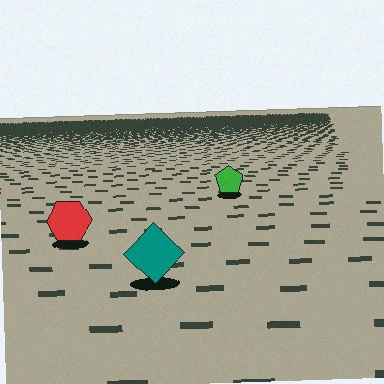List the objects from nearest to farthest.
From nearest to farthest: the teal diamond, the red hexagon, the green pentagon.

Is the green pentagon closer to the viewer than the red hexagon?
No. The red hexagon is closer — you can tell from the texture gradient: the ground texture is coarser near it.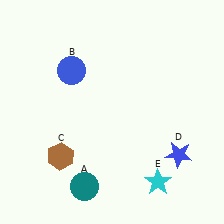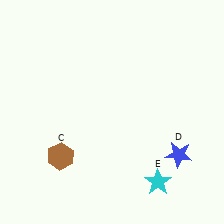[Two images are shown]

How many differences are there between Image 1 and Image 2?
There are 2 differences between the two images.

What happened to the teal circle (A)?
The teal circle (A) was removed in Image 2. It was in the bottom-left area of Image 1.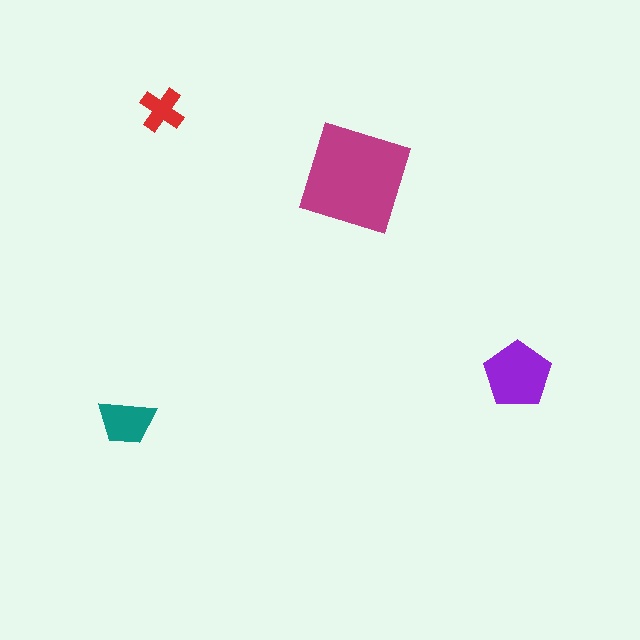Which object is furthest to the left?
The teal trapezoid is leftmost.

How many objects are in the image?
There are 4 objects in the image.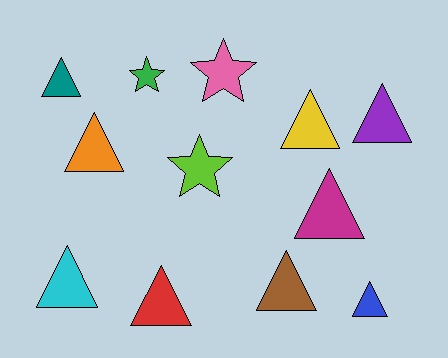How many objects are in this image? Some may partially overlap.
There are 12 objects.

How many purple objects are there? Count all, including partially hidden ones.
There is 1 purple object.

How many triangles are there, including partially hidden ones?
There are 9 triangles.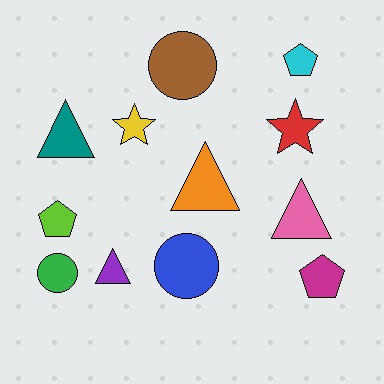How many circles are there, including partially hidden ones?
There are 3 circles.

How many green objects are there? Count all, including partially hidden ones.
There is 1 green object.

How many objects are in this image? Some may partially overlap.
There are 12 objects.